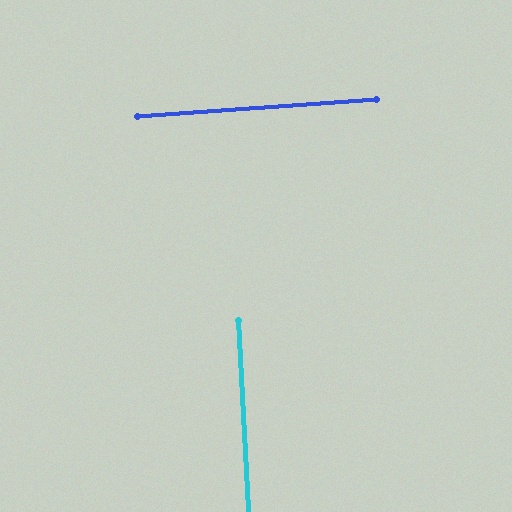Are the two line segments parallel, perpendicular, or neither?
Perpendicular — they meet at approximately 89°.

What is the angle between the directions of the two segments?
Approximately 89 degrees.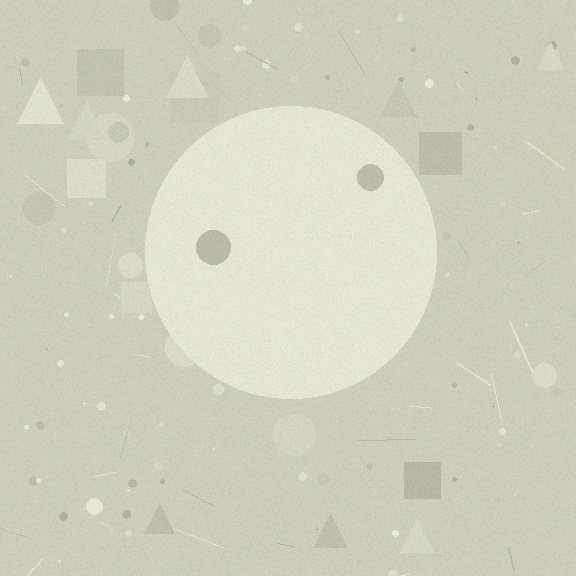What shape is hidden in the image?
A circle is hidden in the image.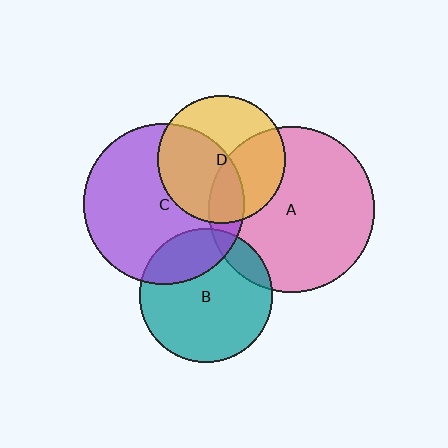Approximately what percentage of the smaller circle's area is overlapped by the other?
Approximately 40%.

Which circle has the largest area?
Circle A (pink).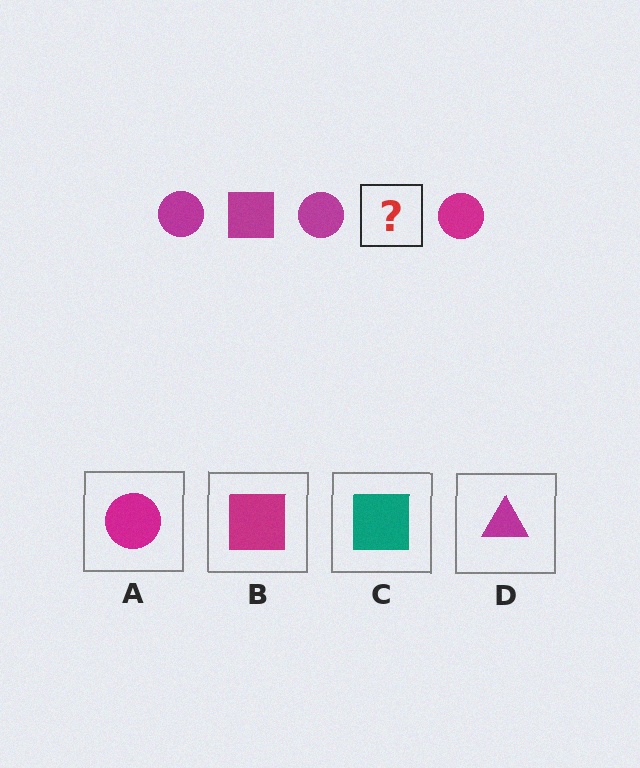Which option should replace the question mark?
Option B.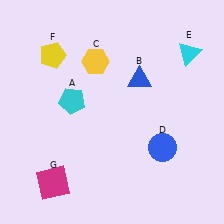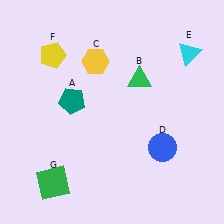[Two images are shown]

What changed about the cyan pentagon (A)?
In Image 1, A is cyan. In Image 2, it changed to teal.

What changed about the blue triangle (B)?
In Image 1, B is blue. In Image 2, it changed to green.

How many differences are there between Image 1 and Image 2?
There are 3 differences between the two images.